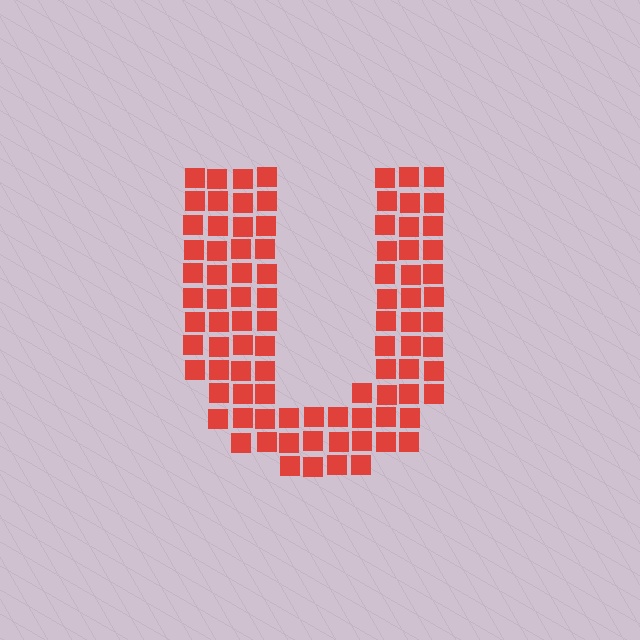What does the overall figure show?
The overall figure shows the letter U.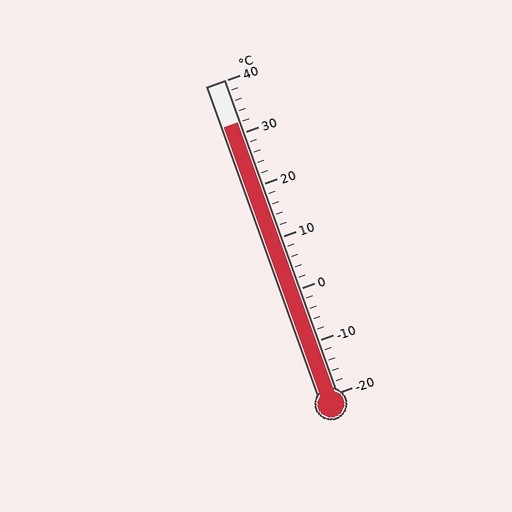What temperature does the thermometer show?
The thermometer shows approximately 32°C.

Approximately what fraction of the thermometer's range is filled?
The thermometer is filled to approximately 85% of its range.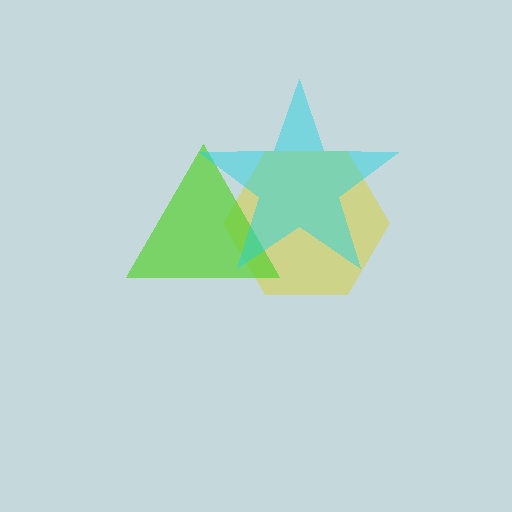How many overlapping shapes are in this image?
There are 3 overlapping shapes in the image.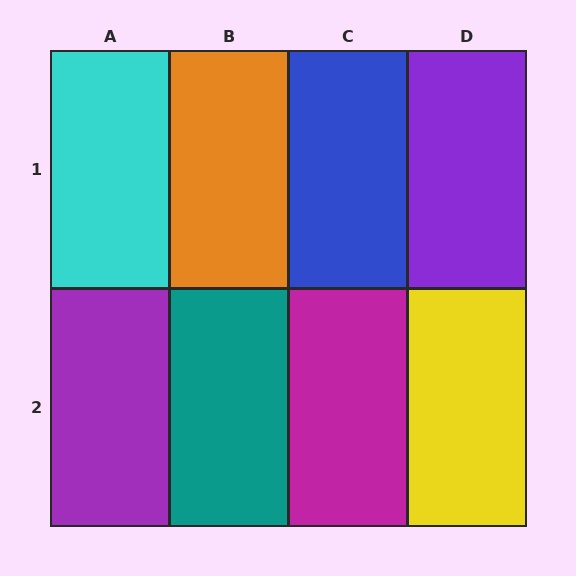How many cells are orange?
1 cell is orange.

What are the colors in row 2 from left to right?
Purple, teal, magenta, yellow.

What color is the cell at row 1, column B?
Orange.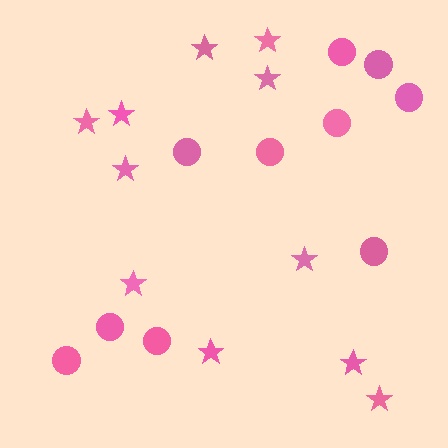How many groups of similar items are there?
There are 2 groups: one group of circles (10) and one group of stars (11).